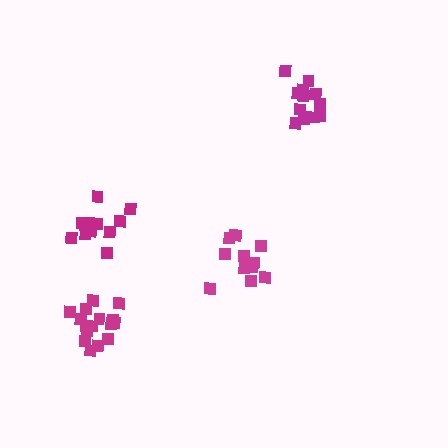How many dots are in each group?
Group 1: 12 dots, Group 2: 13 dots, Group 3: 13 dots, Group 4: 17 dots (55 total).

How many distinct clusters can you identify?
There are 4 distinct clusters.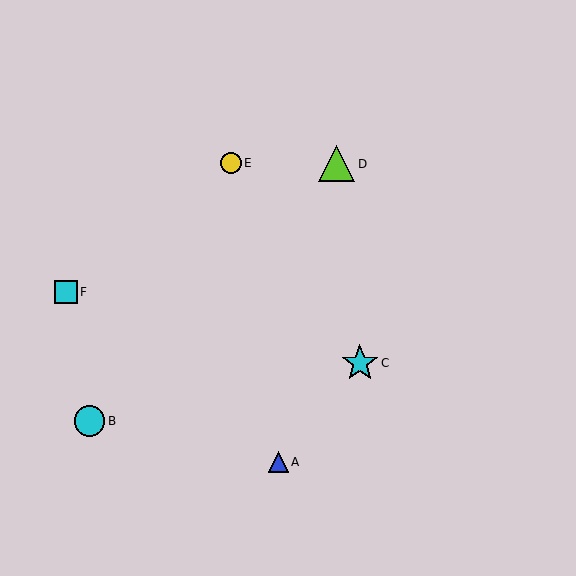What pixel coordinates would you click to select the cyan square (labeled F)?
Click at (66, 292) to select the cyan square F.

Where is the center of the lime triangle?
The center of the lime triangle is at (337, 164).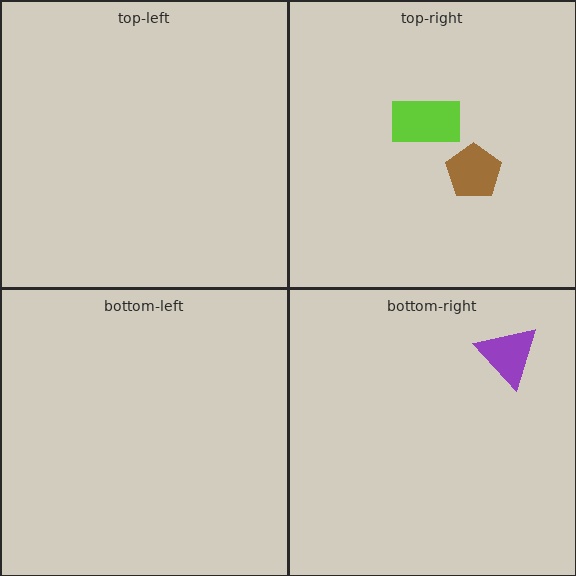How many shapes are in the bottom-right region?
1.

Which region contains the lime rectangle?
The top-right region.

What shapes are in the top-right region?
The brown pentagon, the lime rectangle.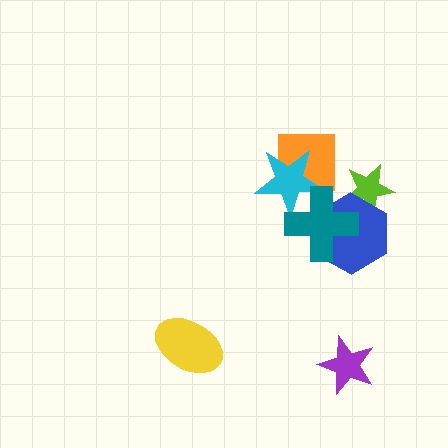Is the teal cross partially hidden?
No, no other shape covers it.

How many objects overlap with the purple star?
0 objects overlap with the purple star.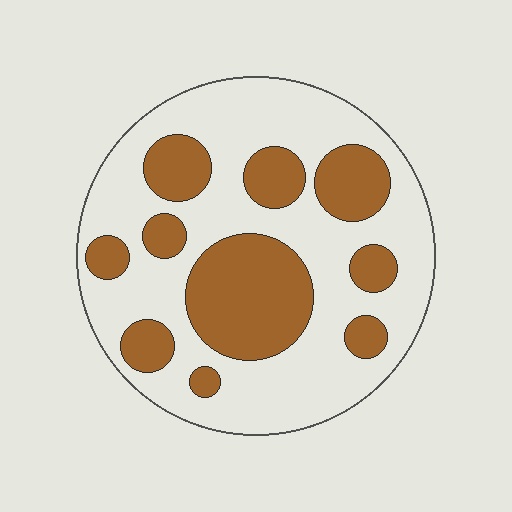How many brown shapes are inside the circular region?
10.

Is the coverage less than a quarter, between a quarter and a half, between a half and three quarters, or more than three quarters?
Between a quarter and a half.